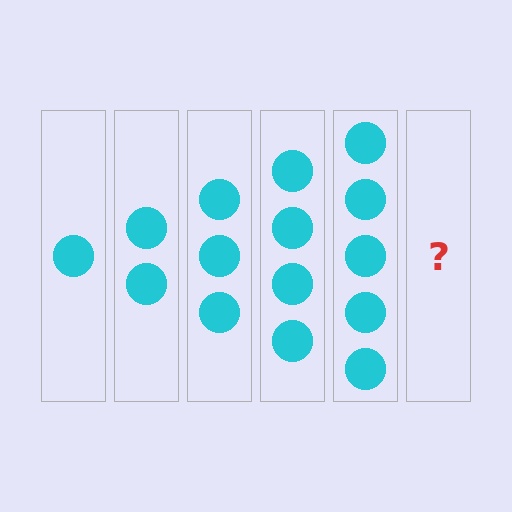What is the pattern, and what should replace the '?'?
The pattern is that each step adds one more circle. The '?' should be 6 circles.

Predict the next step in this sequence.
The next step is 6 circles.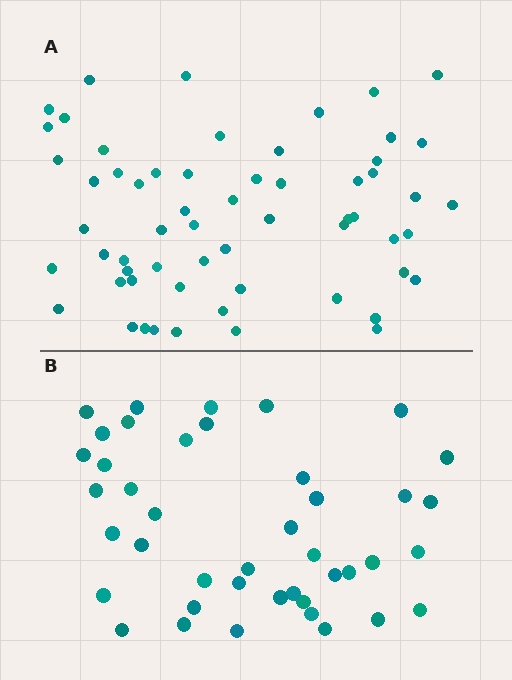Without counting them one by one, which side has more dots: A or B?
Region A (the top region) has more dots.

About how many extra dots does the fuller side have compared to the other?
Region A has approximately 20 more dots than region B.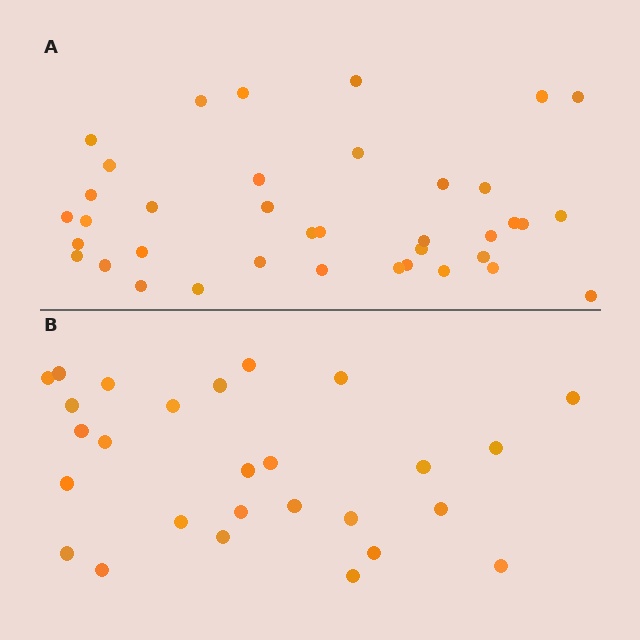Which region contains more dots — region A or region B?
Region A (the top region) has more dots.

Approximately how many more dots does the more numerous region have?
Region A has roughly 12 or so more dots than region B.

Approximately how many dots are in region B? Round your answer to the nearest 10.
About 30 dots. (The exact count is 27, which rounds to 30.)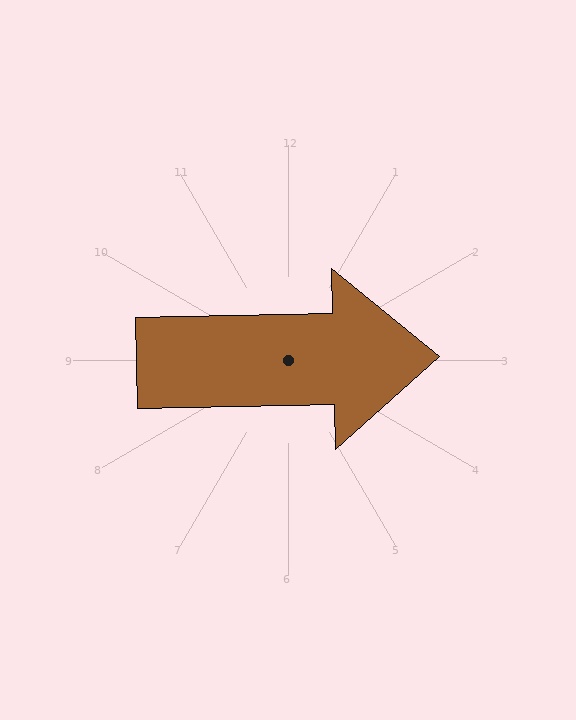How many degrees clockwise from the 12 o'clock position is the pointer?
Approximately 89 degrees.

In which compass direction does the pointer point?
East.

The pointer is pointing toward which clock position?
Roughly 3 o'clock.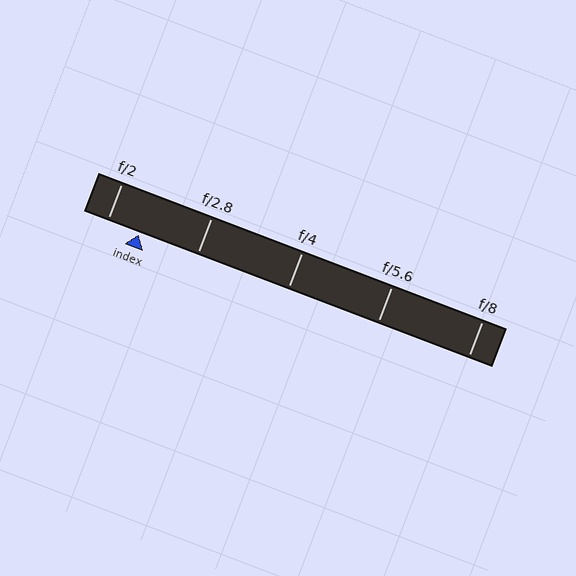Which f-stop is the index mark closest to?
The index mark is closest to f/2.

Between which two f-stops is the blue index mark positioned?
The index mark is between f/2 and f/2.8.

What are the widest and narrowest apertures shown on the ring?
The widest aperture shown is f/2 and the narrowest is f/8.